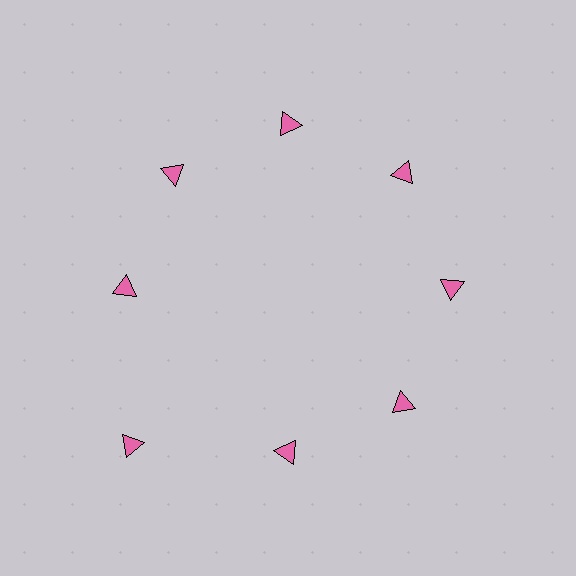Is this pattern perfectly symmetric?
No. The 8 pink triangles are arranged in a ring, but one element near the 8 o'clock position is pushed outward from the center, breaking the 8-fold rotational symmetry.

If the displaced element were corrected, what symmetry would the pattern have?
It would have 8-fold rotational symmetry — the pattern would map onto itself every 45 degrees.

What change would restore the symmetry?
The symmetry would be restored by moving it inward, back onto the ring so that all 8 triangles sit at equal angles and equal distance from the center.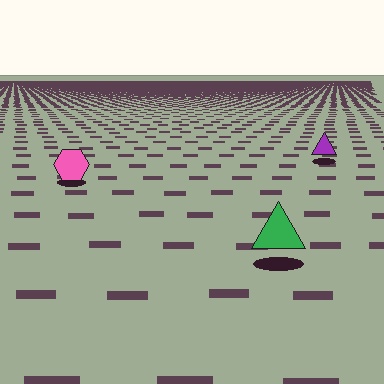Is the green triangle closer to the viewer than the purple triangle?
Yes. The green triangle is closer — you can tell from the texture gradient: the ground texture is coarser near it.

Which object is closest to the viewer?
The green triangle is closest. The texture marks near it are larger and more spread out.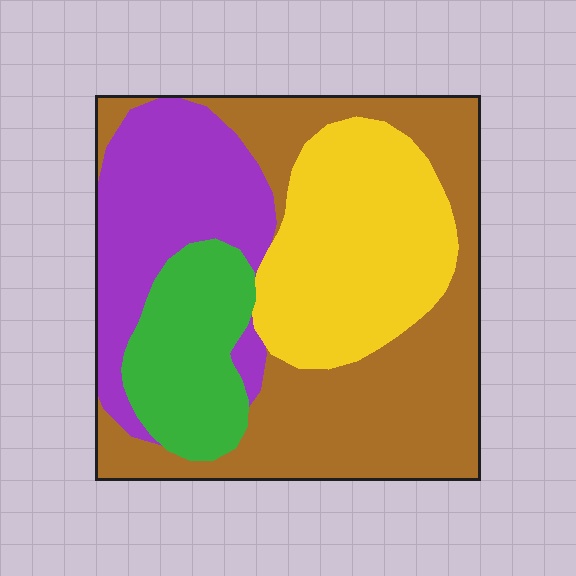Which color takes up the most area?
Brown, at roughly 40%.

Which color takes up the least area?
Green, at roughly 15%.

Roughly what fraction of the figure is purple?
Purple covers 21% of the figure.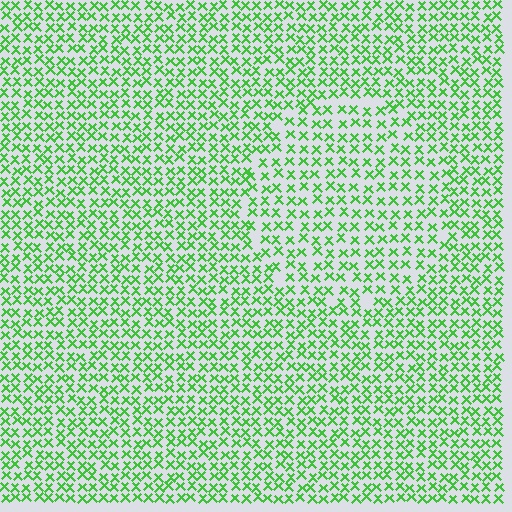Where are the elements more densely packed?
The elements are more densely packed outside the circle boundary.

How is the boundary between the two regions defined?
The boundary is defined by a change in element density (approximately 1.4x ratio). All elements are the same color, size, and shape.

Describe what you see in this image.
The image contains small green elements arranged at two different densities. A circle-shaped region is visible where the elements are less densely packed than the surrounding area.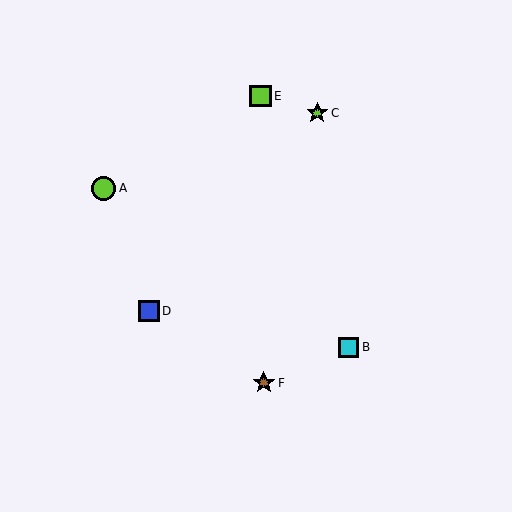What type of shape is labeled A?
Shape A is a lime circle.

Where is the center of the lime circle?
The center of the lime circle is at (104, 188).